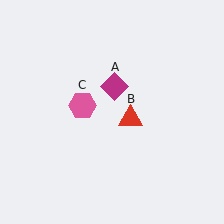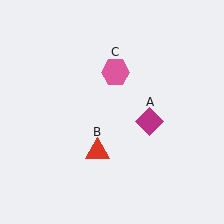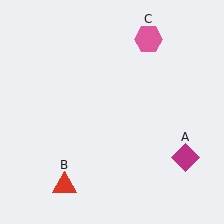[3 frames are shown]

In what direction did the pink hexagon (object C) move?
The pink hexagon (object C) moved up and to the right.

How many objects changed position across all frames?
3 objects changed position: magenta diamond (object A), red triangle (object B), pink hexagon (object C).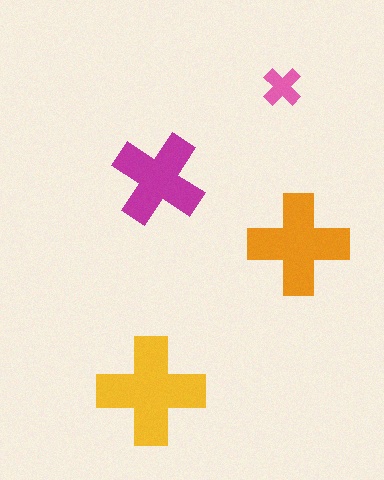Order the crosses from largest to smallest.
the yellow one, the orange one, the magenta one, the pink one.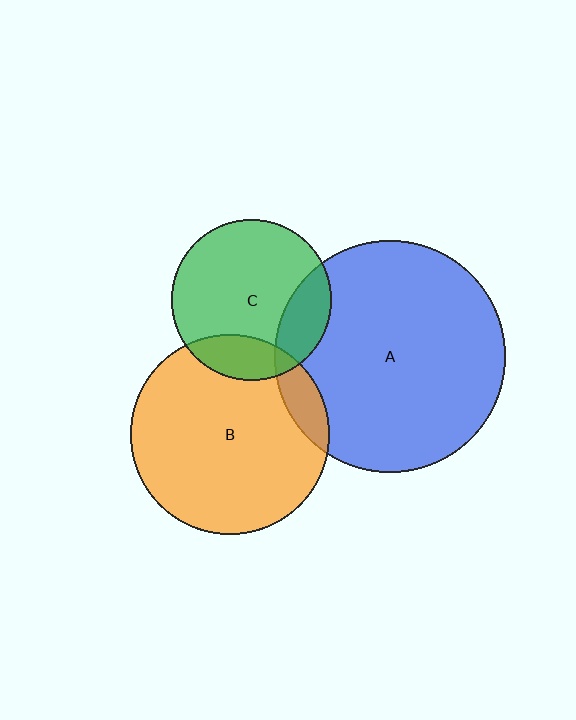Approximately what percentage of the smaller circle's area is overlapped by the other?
Approximately 10%.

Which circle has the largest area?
Circle A (blue).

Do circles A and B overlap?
Yes.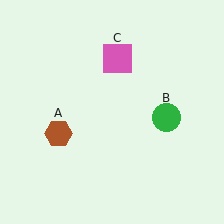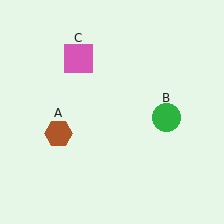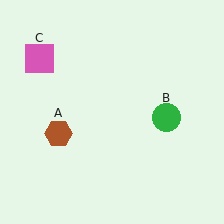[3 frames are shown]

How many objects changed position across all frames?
1 object changed position: pink square (object C).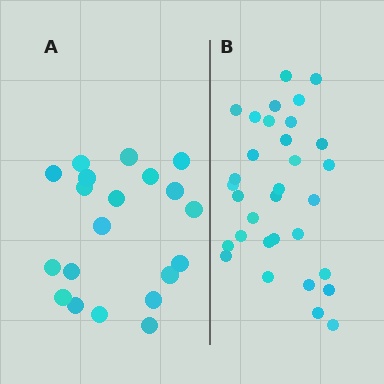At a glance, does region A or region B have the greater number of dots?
Region B (the right region) has more dots.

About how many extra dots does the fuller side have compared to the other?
Region B has roughly 12 or so more dots than region A.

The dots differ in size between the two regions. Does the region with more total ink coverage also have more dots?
No. Region A has more total ink coverage because its dots are larger, but region B actually contains more individual dots. Total area can be misleading — the number of items is what matters here.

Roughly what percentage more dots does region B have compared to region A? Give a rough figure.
About 60% more.